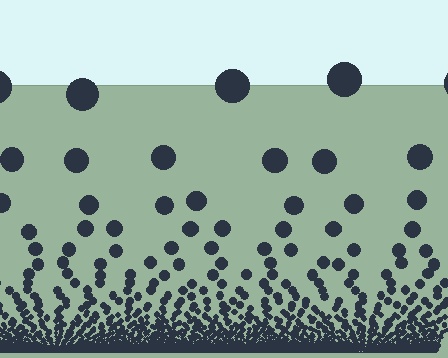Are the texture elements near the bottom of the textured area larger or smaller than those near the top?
Smaller. The gradient is inverted — elements near the bottom are smaller and denser.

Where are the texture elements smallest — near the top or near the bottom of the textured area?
Near the bottom.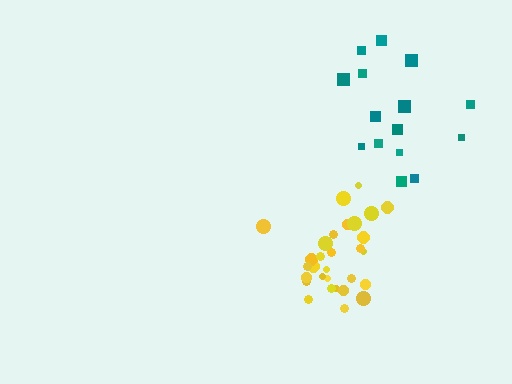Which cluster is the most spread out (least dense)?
Teal.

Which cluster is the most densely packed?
Yellow.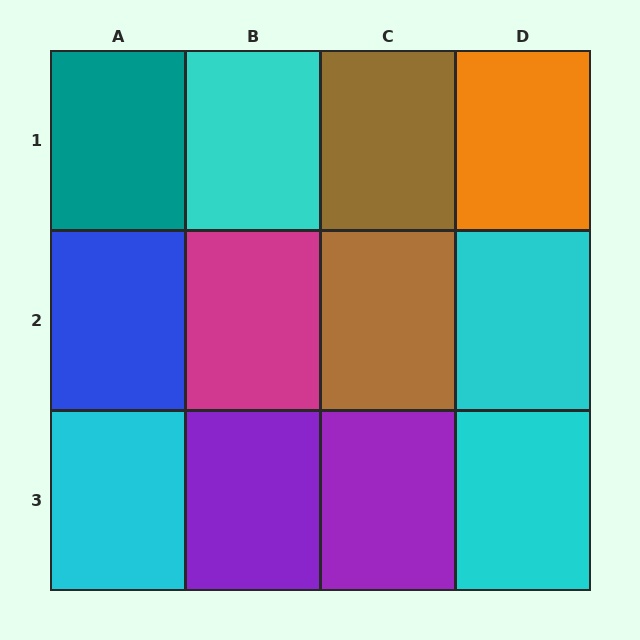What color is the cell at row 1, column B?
Cyan.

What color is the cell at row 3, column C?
Purple.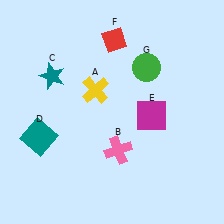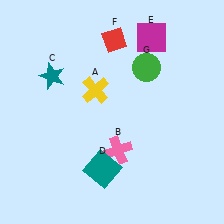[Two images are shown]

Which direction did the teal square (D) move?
The teal square (D) moved right.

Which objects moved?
The objects that moved are: the teal square (D), the magenta square (E).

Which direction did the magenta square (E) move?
The magenta square (E) moved up.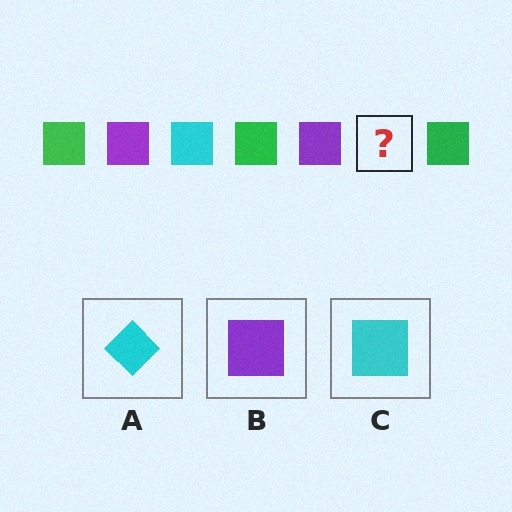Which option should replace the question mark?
Option C.